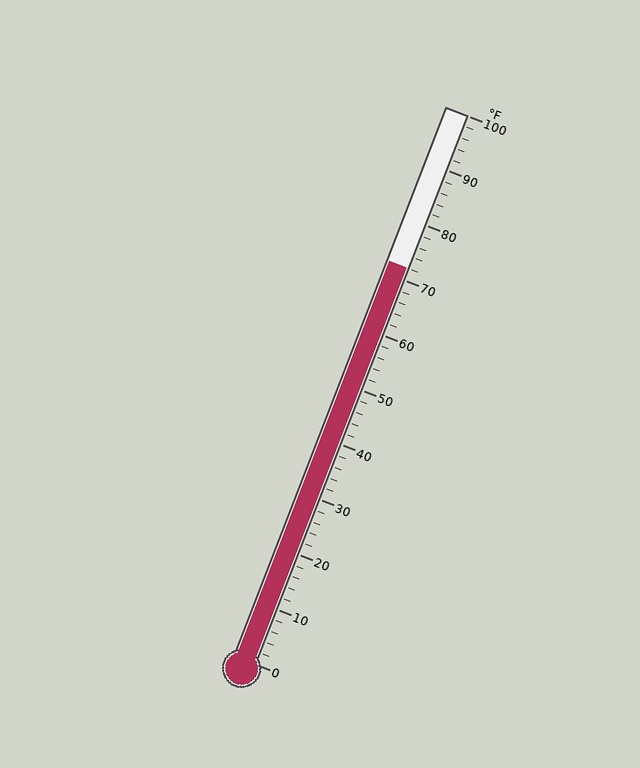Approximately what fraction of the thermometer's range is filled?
The thermometer is filled to approximately 70% of its range.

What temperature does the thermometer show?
The thermometer shows approximately 72°F.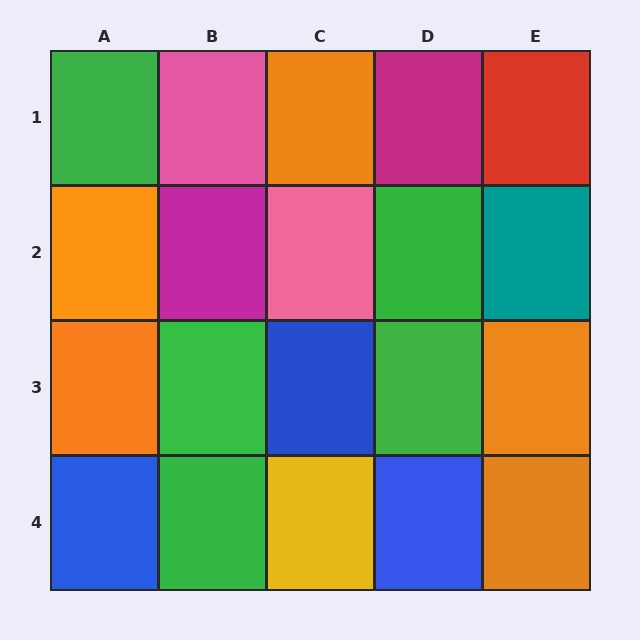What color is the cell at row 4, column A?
Blue.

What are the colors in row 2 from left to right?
Orange, magenta, pink, green, teal.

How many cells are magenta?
2 cells are magenta.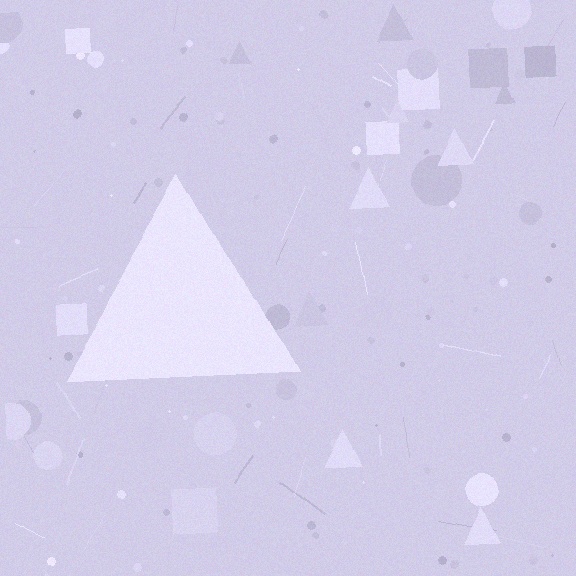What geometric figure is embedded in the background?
A triangle is embedded in the background.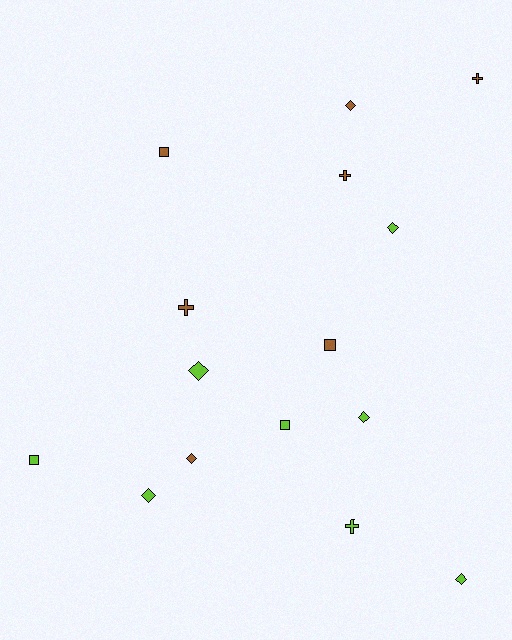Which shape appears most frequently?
Diamond, with 7 objects.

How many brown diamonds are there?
There are 2 brown diamonds.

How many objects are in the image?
There are 15 objects.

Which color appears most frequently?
Lime, with 8 objects.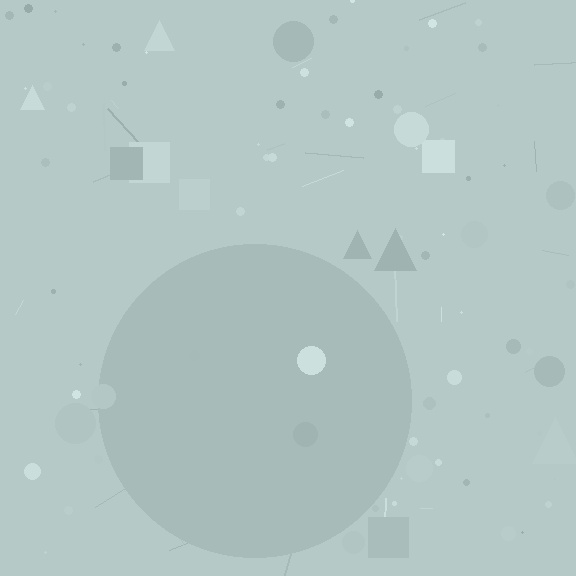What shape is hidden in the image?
A circle is hidden in the image.